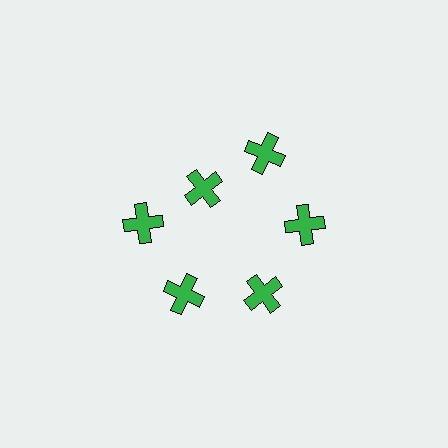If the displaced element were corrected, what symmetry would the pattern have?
It would have 6-fold rotational symmetry — the pattern would map onto itself every 60 degrees.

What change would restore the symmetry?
The symmetry would be restored by moving it outward, back onto the ring so that all 6 crosses sit at equal angles and equal distance from the center.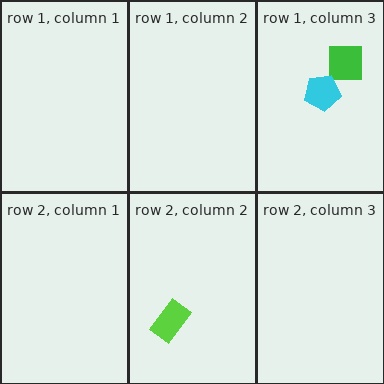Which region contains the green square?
The row 1, column 3 region.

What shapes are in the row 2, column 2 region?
The lime rectangle.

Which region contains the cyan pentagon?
The row 1, column 3 region.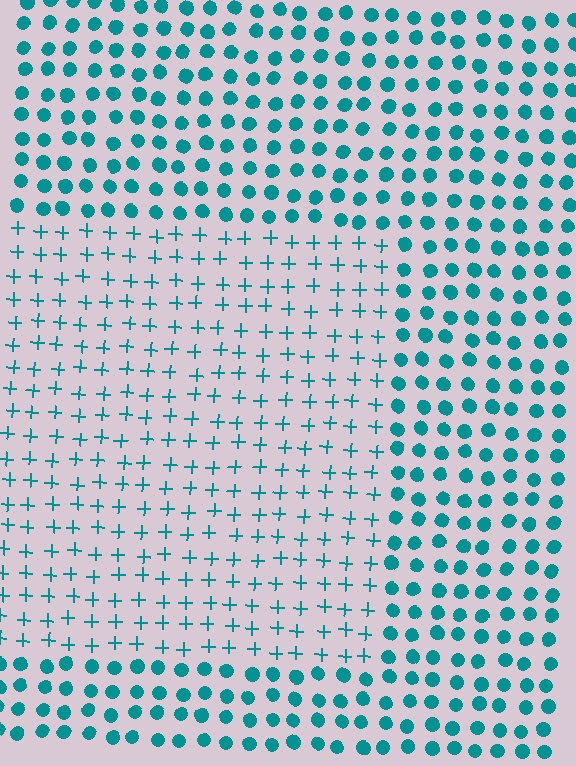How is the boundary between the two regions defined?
The boundary is defined by a change in element shape: plus signs inside vs. circles outside. All elements share the same color and spacing.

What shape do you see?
I see a rectangle.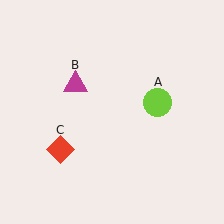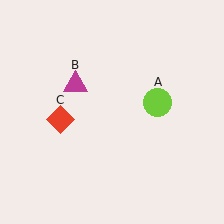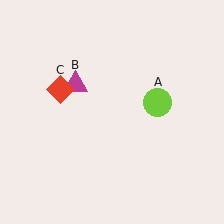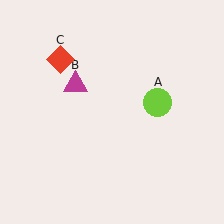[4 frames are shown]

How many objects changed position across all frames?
1 object changed position: red diamond (object C).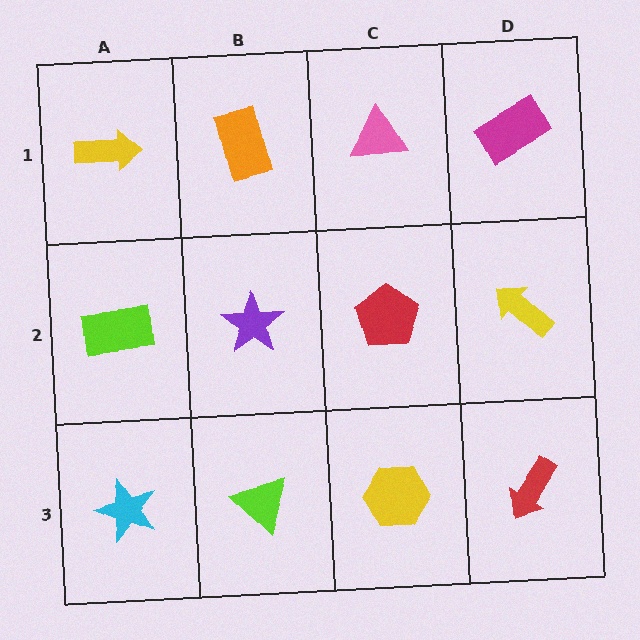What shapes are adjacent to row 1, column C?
A red pentagon (row 2, column C), an orange rectangle (row 1, column B), a magenta rectangle (row 1, column D).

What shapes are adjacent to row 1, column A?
A lime rectangle (row 2, column A), an orange rectangle (row 1, column B).